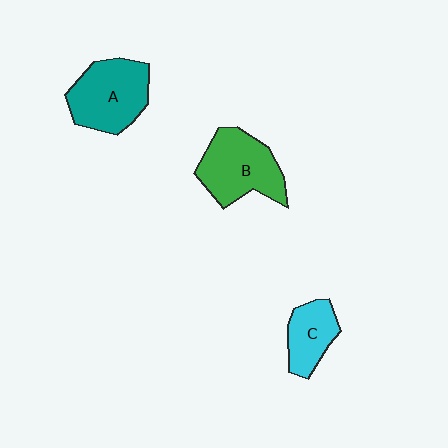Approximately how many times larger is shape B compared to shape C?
Approximately 1.6 times.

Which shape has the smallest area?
Shape C (cyan).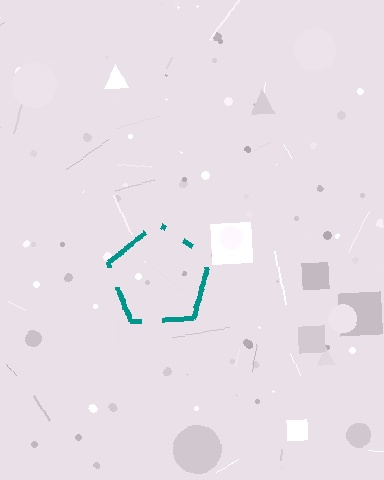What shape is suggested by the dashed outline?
The dashed outline suggests a pentagon.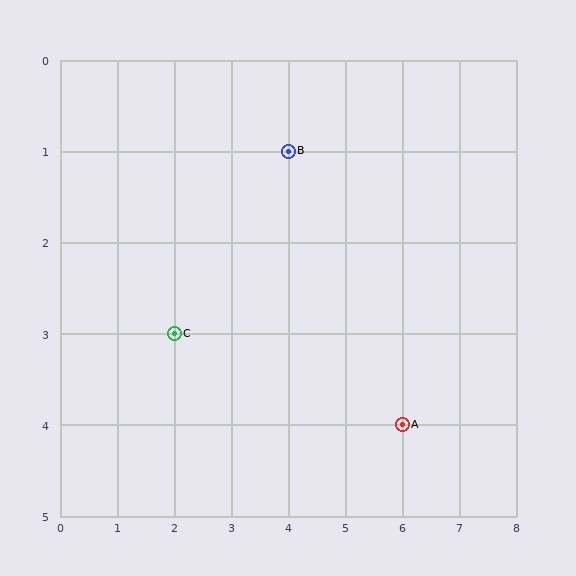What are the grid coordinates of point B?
Point B is at grid coordinates (4, 1).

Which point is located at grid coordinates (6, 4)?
Point A is at (6, 4).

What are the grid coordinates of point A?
Point A is at grid coordinates (6, 4).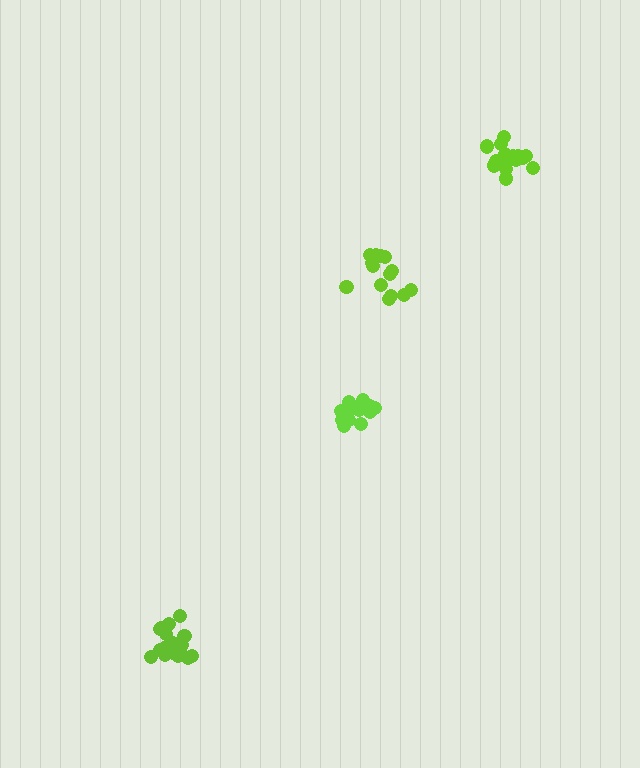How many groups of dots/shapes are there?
There are 4 groups.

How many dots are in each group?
Group 1: 15 dots, Group 2: 19 dots, Group 3: 14 dots, Group 4: 14 dots (62 total).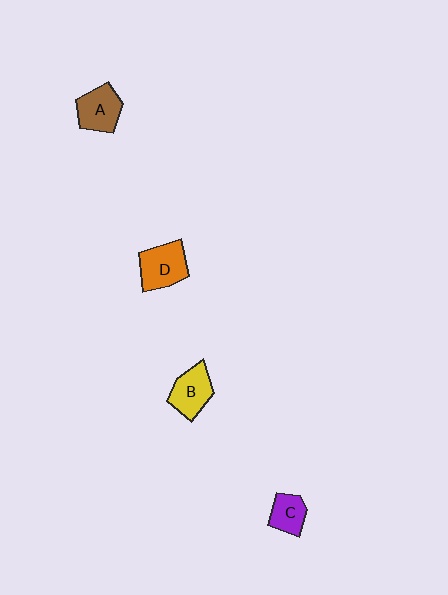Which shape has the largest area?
Shape D (orange).